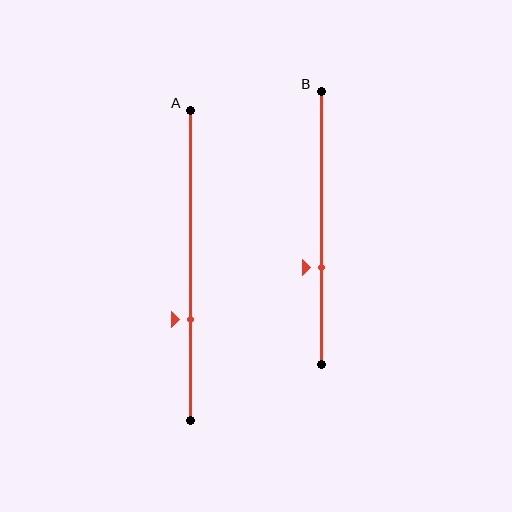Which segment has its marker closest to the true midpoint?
Segment B has its marker closest to the true midpoint.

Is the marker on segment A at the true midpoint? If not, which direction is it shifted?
No, the marker on segment A is shifted downward by about 17% of the segment length.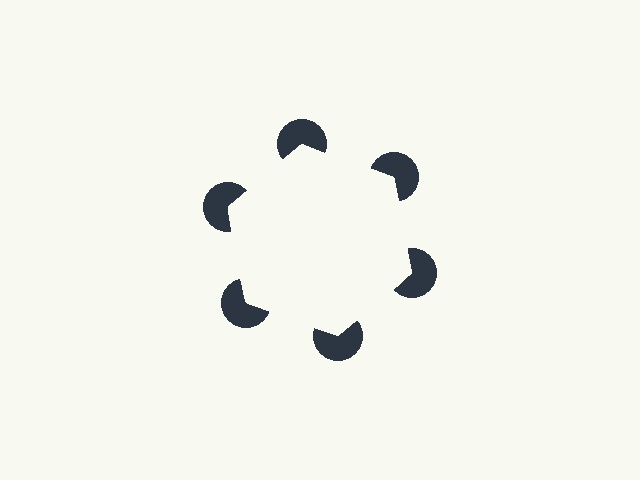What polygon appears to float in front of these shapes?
An illusory hexagon — its edges are inferred from the aligned wedge cuts in the pac-man discs, not physically drawn.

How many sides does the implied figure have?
6 sides.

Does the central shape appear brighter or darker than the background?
It typically appears slightly brighter than the background, even though no actual brightness change is drawn.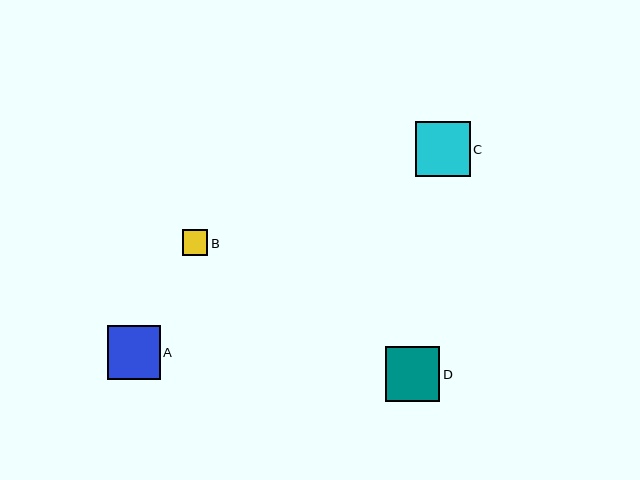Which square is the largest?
Square C is the largest with a size of approximately 55 pixels.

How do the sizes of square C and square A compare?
Square C and square A are approximately the same size.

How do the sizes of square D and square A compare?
Square D and square A are approximately the same size.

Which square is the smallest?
Square B is the smallest with a size of approximately 26 pixels.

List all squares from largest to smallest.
From largest to smallest: C, D, A, B.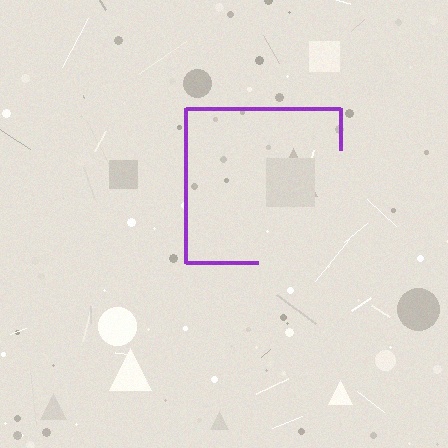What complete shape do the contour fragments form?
The contour fragments form a square.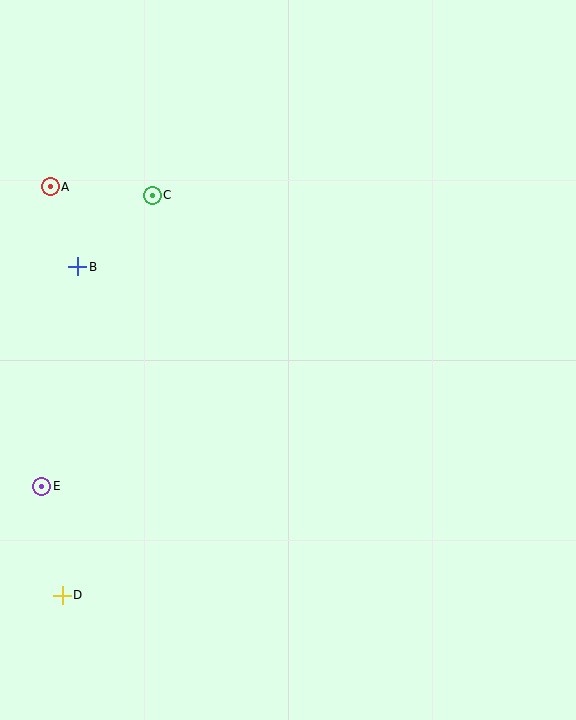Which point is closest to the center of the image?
Point C at (152, 195) is closest to the center.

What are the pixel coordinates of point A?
Point A is at (50, 187).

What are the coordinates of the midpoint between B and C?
The midpoint between B and C is at (115, 231).